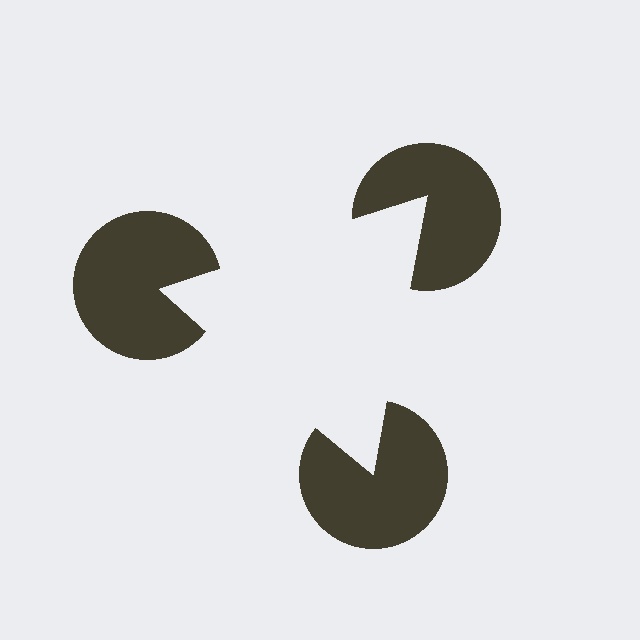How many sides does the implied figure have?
3 sides.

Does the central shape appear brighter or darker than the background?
It typically appears slightly brighter than the background, even though no actual brightness change is drawn.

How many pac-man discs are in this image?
There are 3 — one at each vertex of the illusory triangle.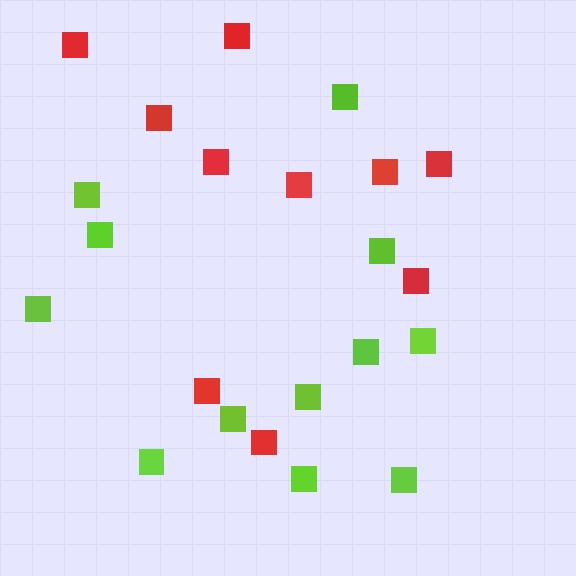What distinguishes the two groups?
There are 2 groups: one group of lime squares (12) and one group of red squares (10).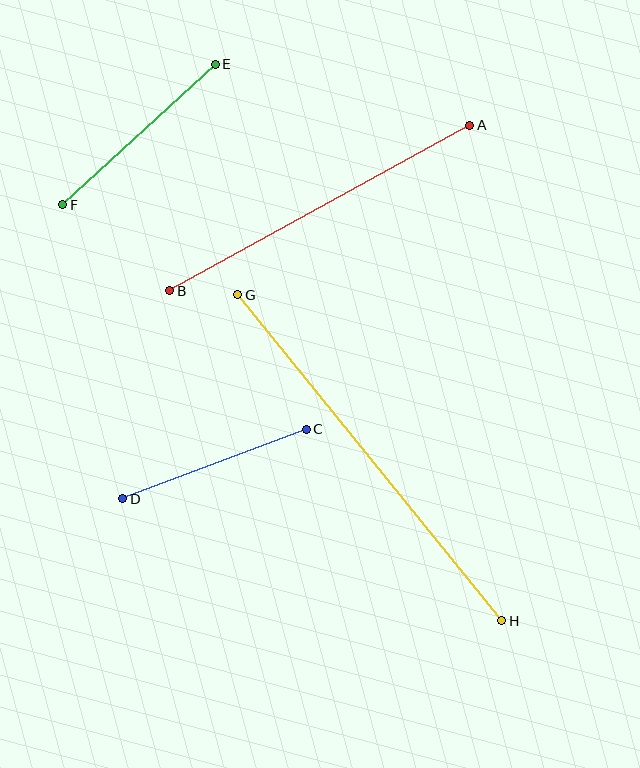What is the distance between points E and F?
The distance is approximately 208 pixels.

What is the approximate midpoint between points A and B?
The midpoint is at approximately (320, 208) pixels.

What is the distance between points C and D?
The distance is approximately 196 pixels.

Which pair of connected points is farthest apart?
Points G and H are farthest apart.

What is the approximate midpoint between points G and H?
The midpoint is at approximately (370, 458) pixels.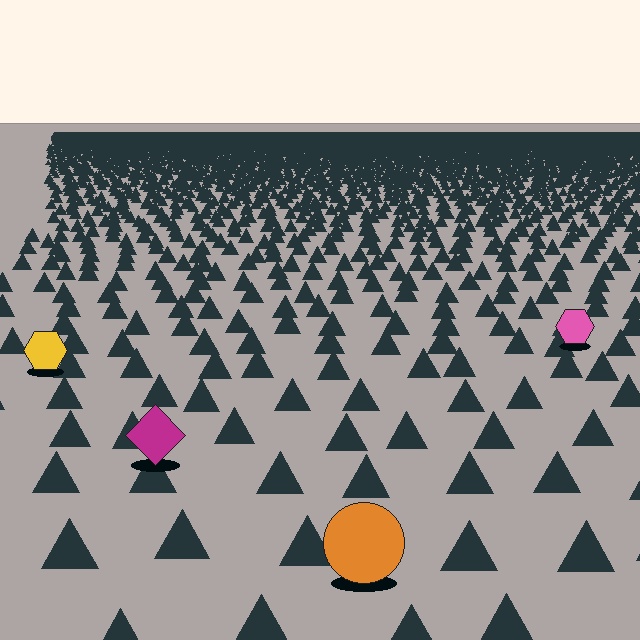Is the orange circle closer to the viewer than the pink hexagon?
Yes. The orange circle is closer — you can tell from the texture gradient: the ground texture is coarser near it.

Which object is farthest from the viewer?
The pink hexagon is farthest from the viewer. It appears smaller and the ground texture around it is denser.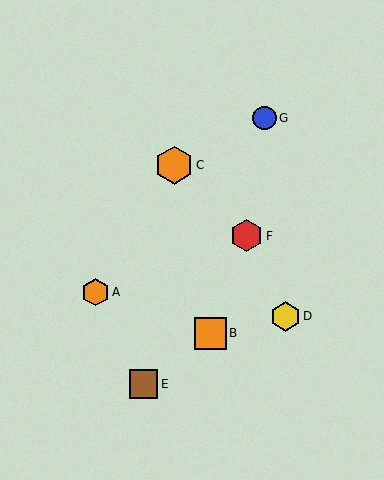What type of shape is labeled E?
Shape E is a brown square.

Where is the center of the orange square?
The center of the orange square is at (210, 333).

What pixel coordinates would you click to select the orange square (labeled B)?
Click at (210, 333) to select the orange square B.